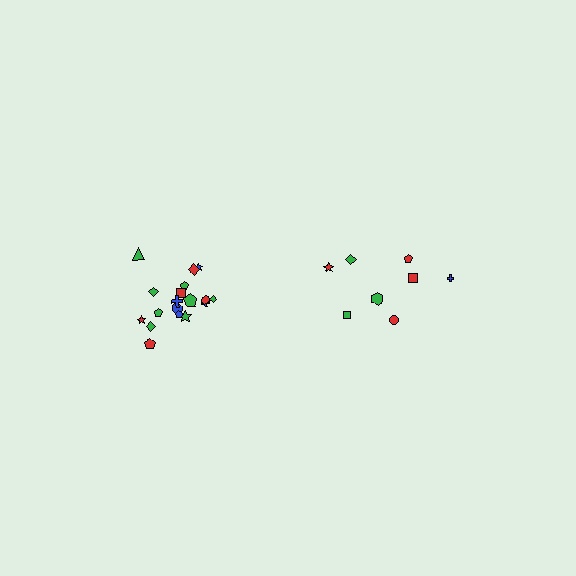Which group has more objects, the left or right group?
The left group.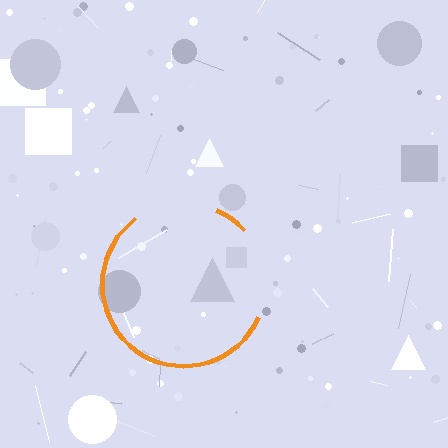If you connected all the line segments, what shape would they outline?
They would outline a circle.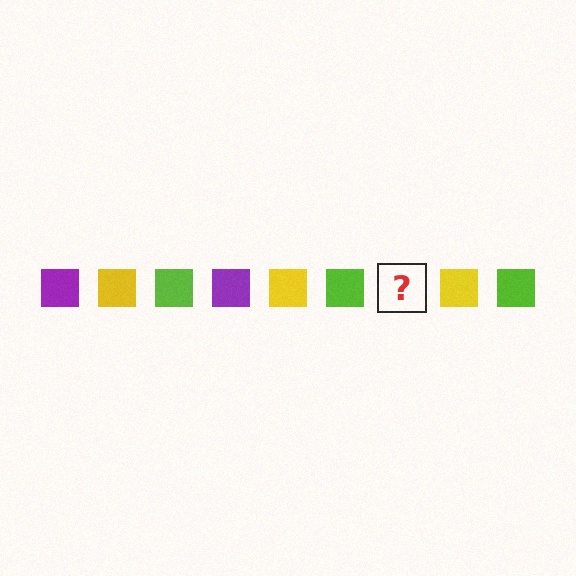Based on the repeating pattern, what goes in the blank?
The blank should be a purple square.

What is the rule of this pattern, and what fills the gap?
The rule is that the pattern cycles through purple, yellow, lime squares. The gap should be filled with a purple square.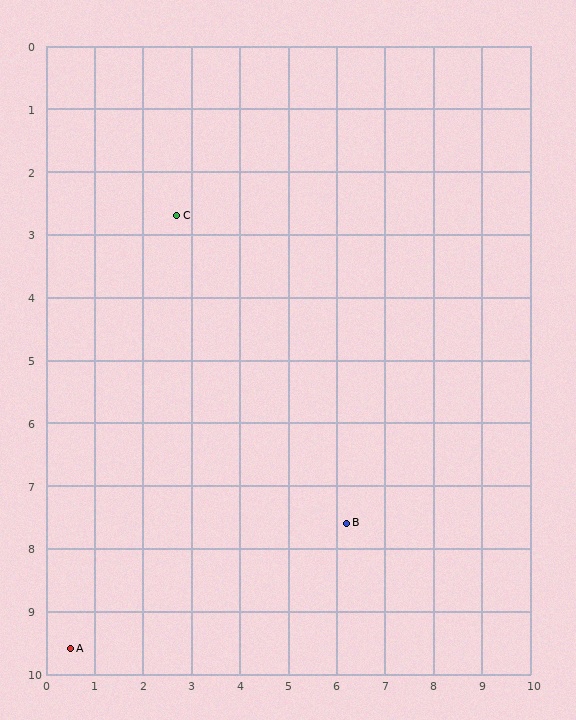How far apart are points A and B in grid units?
Points A and B are about 6.0 grid units apart.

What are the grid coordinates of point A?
Point A is at approximately (0.5, 9.6).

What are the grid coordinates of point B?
Point B is at approximately (6.2, 7.6).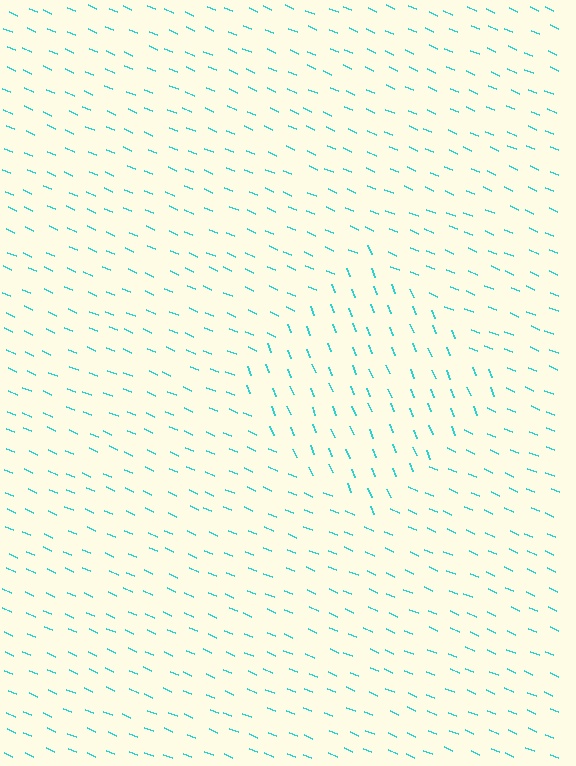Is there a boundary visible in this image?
Yes, there is a texture boundary formed by a change in line orientation.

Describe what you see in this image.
The image is filled with small cyan line segments. A diamond region in the image has lines oriented differently from the surrounding lines, creating a visible texture boundary.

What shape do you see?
I see a diamond.